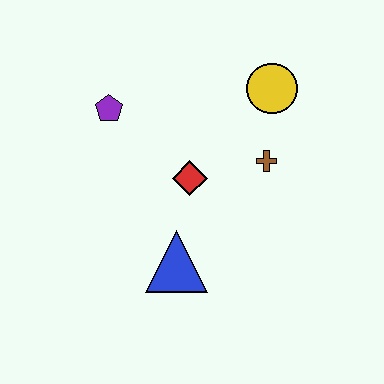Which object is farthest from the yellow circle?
The blue triangle is farthest from the yellow circle.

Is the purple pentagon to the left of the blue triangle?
Yes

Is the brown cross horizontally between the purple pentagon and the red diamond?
No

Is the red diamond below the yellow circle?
Yes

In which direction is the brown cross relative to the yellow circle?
The brown cross is below the yellow circle.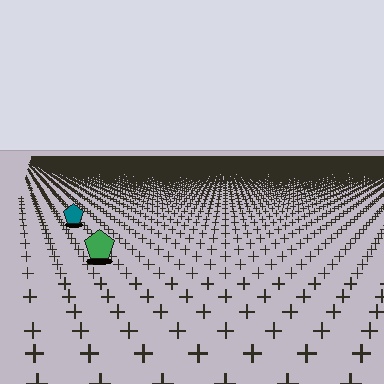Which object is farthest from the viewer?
The teal pentagon is farthest from the viewer. It appears smaller and the ground texture around it is denser.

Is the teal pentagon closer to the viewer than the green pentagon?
No. The green pentagon is closer — you can tell from the texture gradient: the ground texture is coarser near it.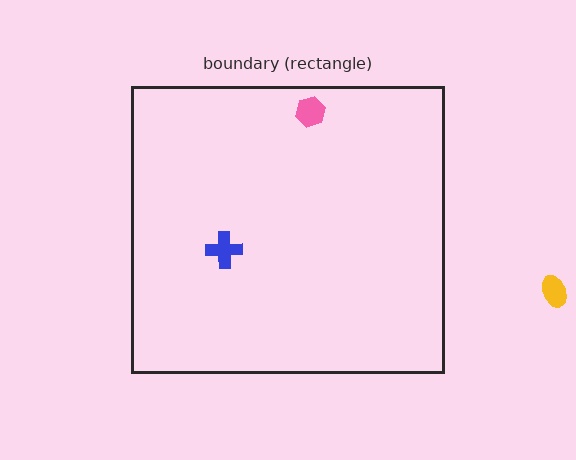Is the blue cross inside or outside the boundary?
Inside.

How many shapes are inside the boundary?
2 inside, 1 outside.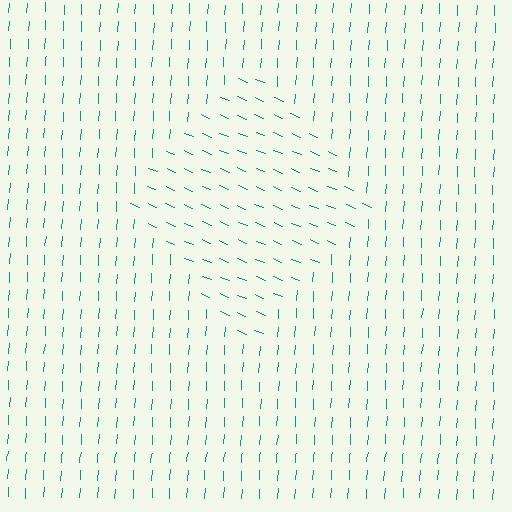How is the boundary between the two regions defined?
The boundary is defined purely by a change in line orientation (approximately 71 degrees difference). All lines are the same color and thickness.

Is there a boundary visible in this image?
Yes, there is a texture boundary formed by a change in line orientation.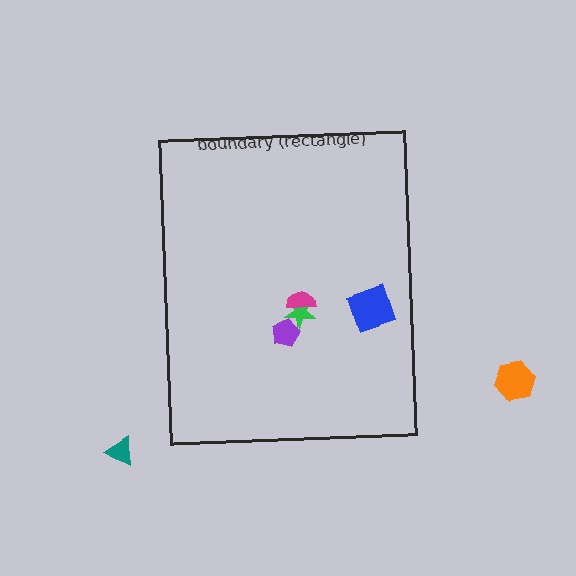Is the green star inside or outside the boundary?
Inside.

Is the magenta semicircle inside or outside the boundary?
Inside.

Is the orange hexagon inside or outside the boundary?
Outside.